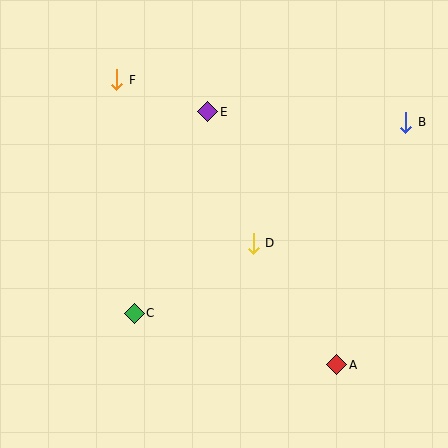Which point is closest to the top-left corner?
Point F is closest to the top-left corner.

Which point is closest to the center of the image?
Point D at (253, 243) is closest to the center.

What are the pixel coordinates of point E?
Point E is at (207, 112).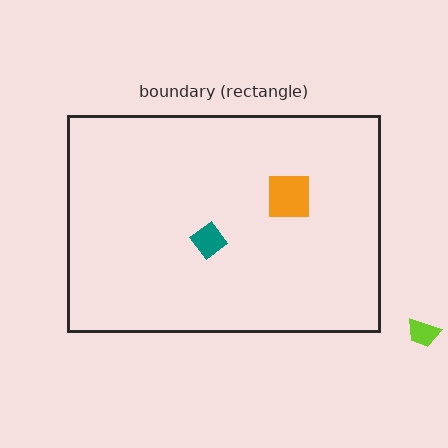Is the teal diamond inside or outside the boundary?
Inside.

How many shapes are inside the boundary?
2 inside, 1 outside.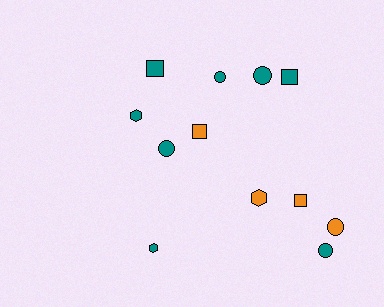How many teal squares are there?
There are 2 teal squares.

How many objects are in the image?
There are 12 objects.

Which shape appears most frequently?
Circle, with 5 objects.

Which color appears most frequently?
Teal, with 8 objects.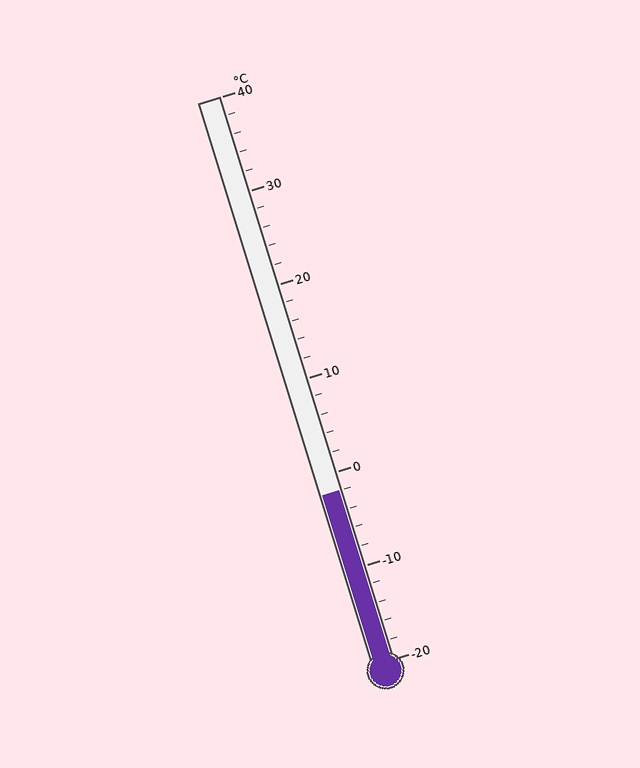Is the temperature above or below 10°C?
The temperature is below 10°C.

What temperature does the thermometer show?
The thermometer shows approximately -2°C.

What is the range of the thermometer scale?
The thermometer scale ranges from -20°C to 40°C.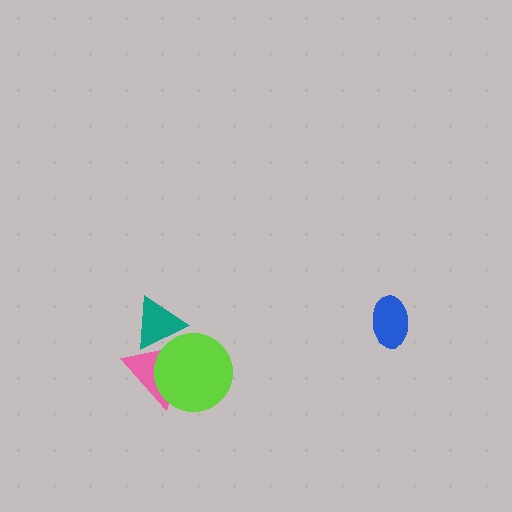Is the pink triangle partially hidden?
Yes, it is partially covered by another shape.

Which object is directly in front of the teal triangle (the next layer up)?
The pink triangle is directly in front of the teal triangle.